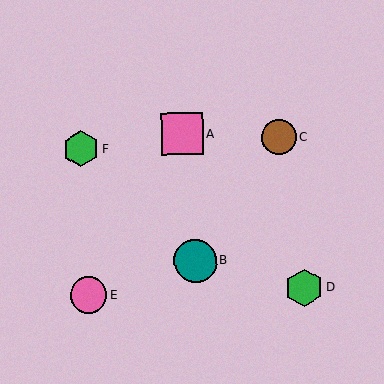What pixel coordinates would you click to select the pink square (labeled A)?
Click at (182, 134) to select the pink square A.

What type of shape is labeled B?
Shape B is a teal circle.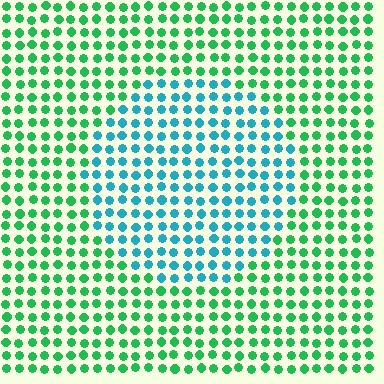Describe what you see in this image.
The image is filled with small green elements in a uniform arrangement. A circle-shaped region is visible where the elements are tinted to a slightly different hue, forming a subtle color boundary.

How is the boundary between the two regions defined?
The boundary is defined purely by a slight shift in hue (about 48 degrees). Spacing, size, and orientation are identical on both sides.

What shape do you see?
I see a circle.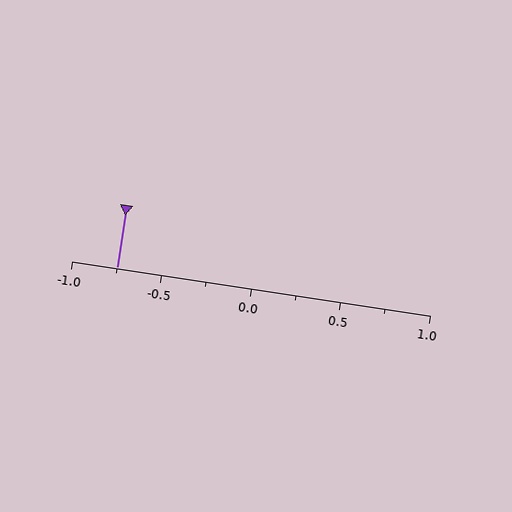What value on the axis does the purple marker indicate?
The marker indicates approximately -0.75.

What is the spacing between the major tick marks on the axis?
The major ticks are spaced 0.5 apart.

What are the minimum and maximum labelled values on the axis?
The axis runs from -1.0 to 1.0.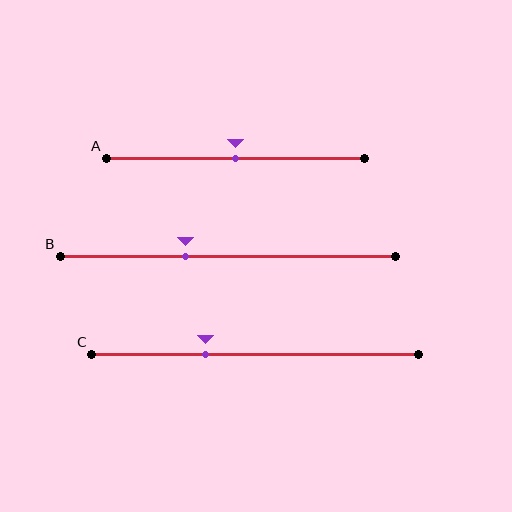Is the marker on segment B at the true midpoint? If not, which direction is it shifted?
No, the marker on segment B is shifted to the left by about 13% of the segment length.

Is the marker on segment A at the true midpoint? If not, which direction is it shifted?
Yes, the marker on segment A is at the true midpoint.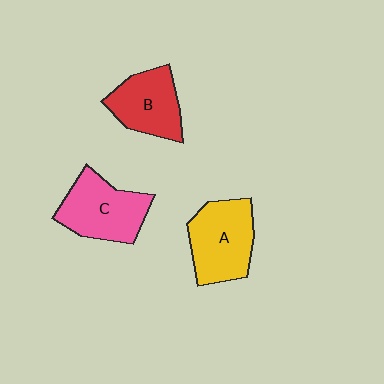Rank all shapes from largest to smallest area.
From largest to smallest: A (yellow), C (pink), B (red).